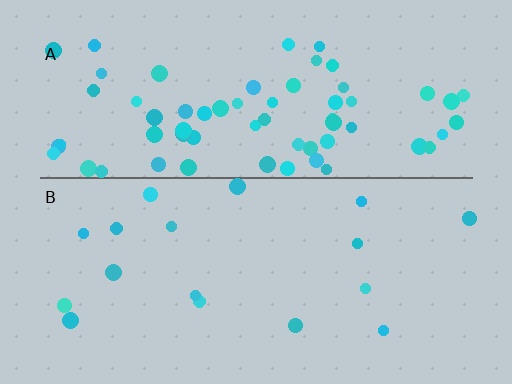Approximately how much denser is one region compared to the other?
Approximately 3.9× — region A over region B.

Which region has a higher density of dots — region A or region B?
A (the top).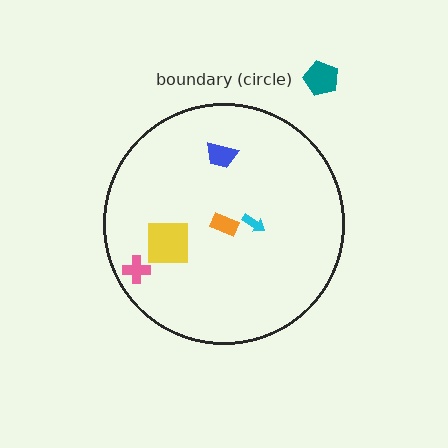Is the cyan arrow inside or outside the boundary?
Inside.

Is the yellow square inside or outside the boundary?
Inside.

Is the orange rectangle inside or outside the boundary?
Inside.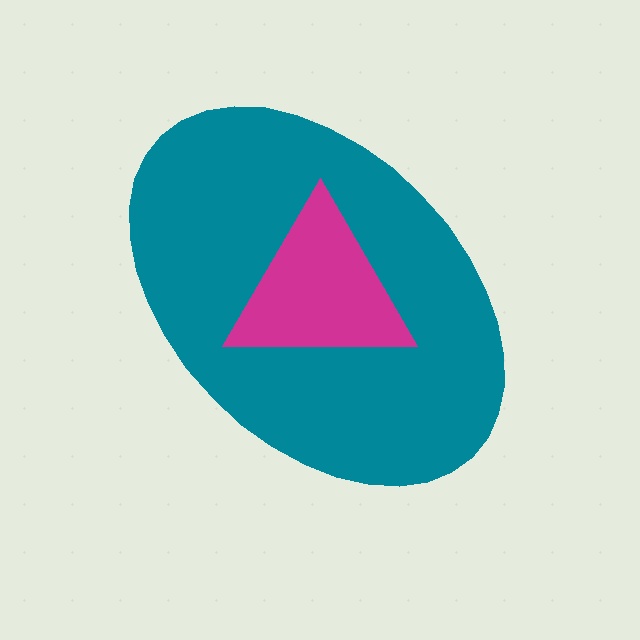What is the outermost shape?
The teal ellipse.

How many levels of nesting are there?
2.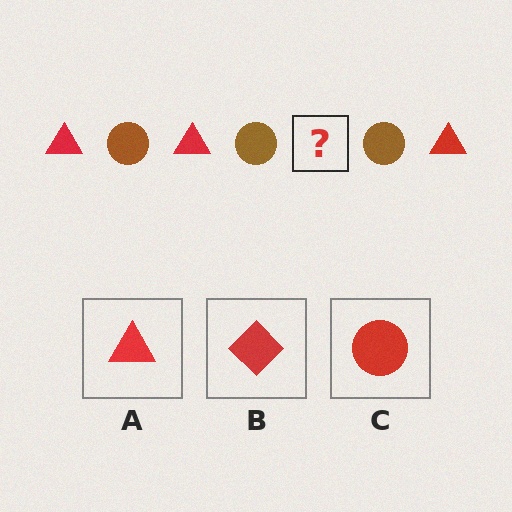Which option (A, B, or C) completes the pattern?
A.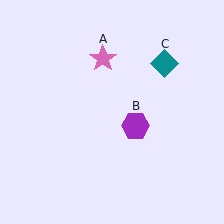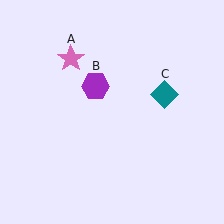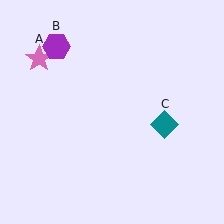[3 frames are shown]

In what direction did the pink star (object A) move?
The pink star (object A) moved left.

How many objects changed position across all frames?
3 objects changed position: pink star (object A), purple hexagon (object B), teal diamond (object C).